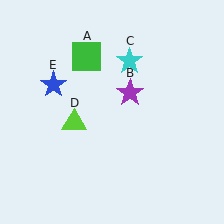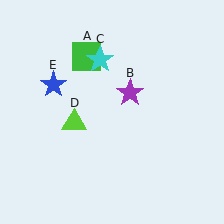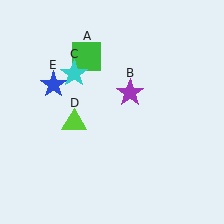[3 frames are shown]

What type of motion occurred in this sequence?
The cyan star (object C) rotated counterclockwise around the center of the scene.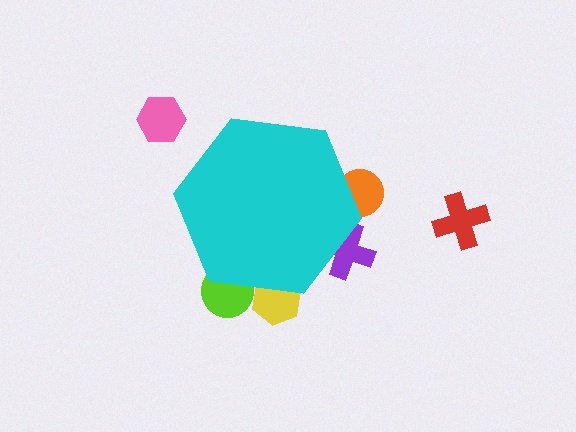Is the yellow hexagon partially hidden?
Yes, the yellow hexagon is partially hidden behind the cyan hexagon.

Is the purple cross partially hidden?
Yes, the purple cross is partially hidden behind the cyan hexagon.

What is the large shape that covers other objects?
A cyan hexagon.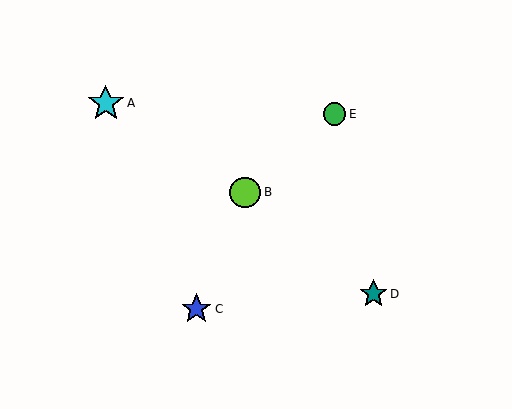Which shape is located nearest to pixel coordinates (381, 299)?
The teal star (labeled D) at (373, 294) is nearest to that location.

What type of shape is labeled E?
Shape E is a green circle.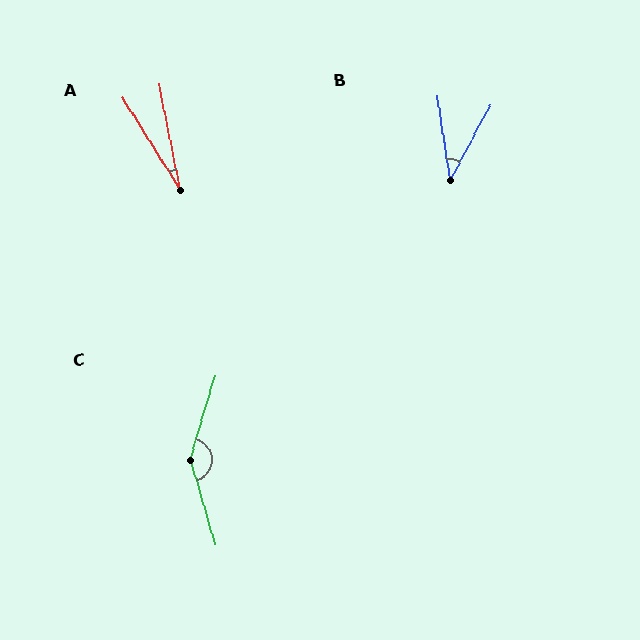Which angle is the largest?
C, at approximately 147 degrees.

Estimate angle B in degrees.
Approximately 37 degrees.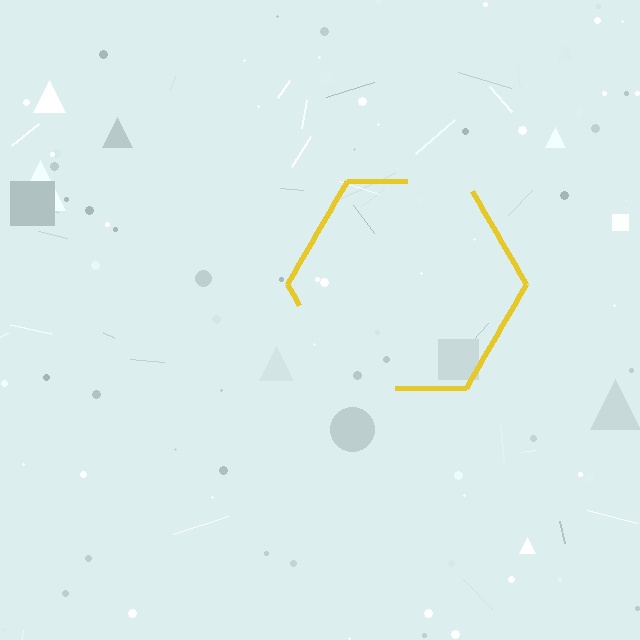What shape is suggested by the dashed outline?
The dashed outline suggests a hexagon.